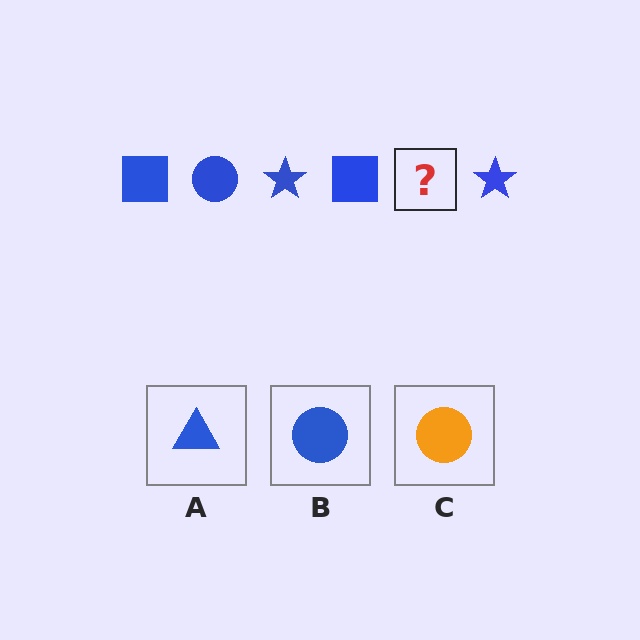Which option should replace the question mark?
Option B.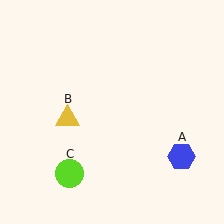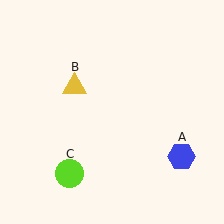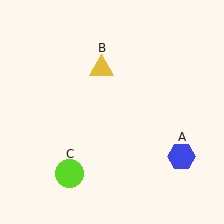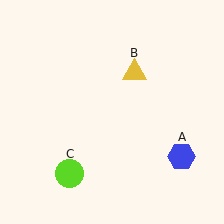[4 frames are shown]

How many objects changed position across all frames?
1 object changed position: yellow triangle (object B).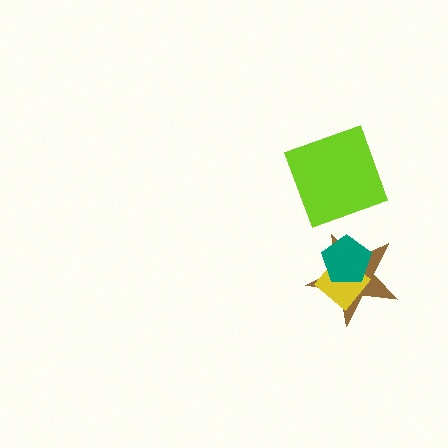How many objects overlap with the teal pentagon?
2 objects overlap with the teal pentagon.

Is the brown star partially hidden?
Yes, it is partially covered by another shape.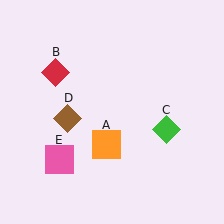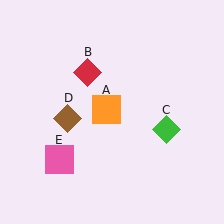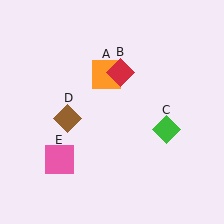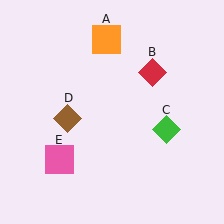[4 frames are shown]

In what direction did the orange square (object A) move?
The orange square (object A) moved up.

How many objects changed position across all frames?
2 objects changed position: orange square (object A), red diamond (object B).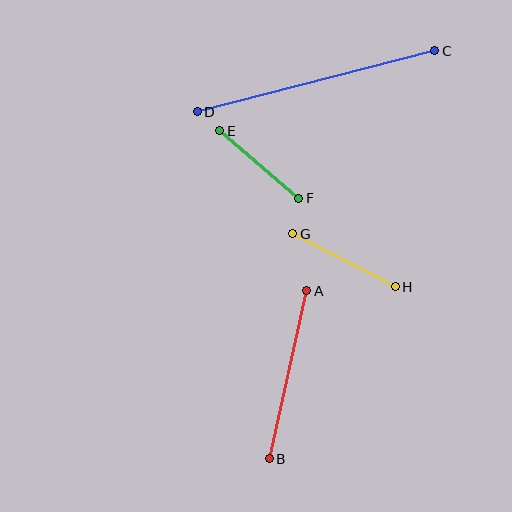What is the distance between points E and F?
The distance is approximately 104 pixels.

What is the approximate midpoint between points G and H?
The midpoint is at approximately (344, 260) pixels.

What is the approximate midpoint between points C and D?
The midpoint is at approximately (316, 81) pixels.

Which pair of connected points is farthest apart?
Points C and D are farthest apart.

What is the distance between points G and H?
The distance is approximately 115 pixels.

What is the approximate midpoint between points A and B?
The midpoint is at approximately (288, 375) pixels.